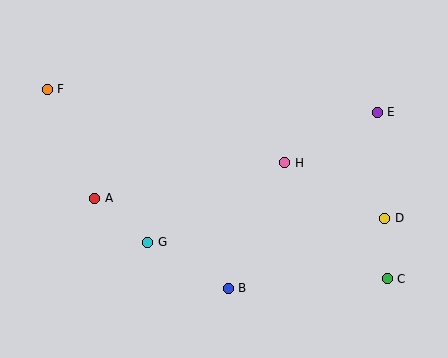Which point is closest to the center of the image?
Point H at (285, 163) is closest to the center.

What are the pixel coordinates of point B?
Point B is at (228, 288).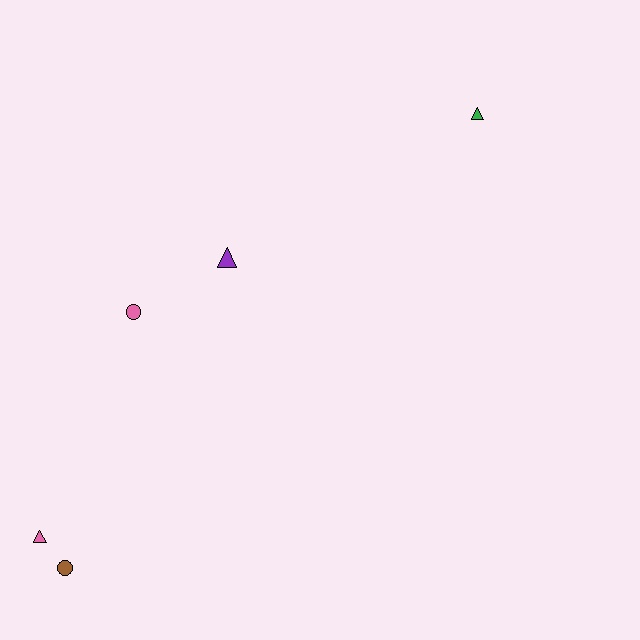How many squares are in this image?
There are no squares.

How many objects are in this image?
There are 5 objects.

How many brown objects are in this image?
There is 1 brown object.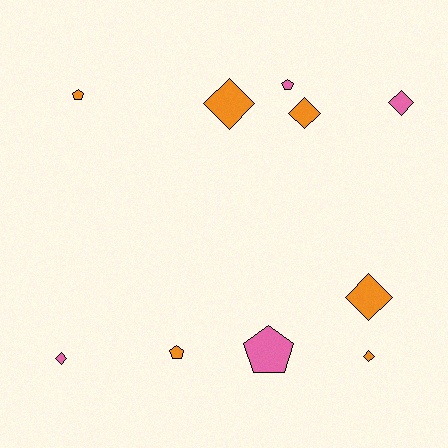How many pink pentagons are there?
There are 2 pink pentagons.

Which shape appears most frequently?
Diamond, with 6 objects.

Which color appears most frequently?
Orange, with 6 objects.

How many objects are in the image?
There are 10 objects.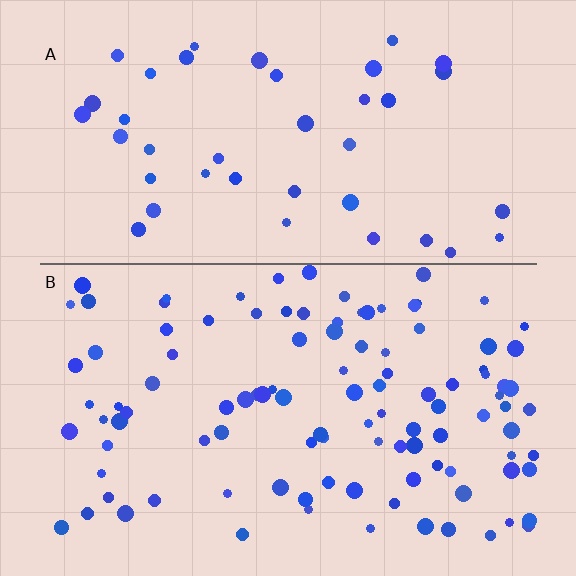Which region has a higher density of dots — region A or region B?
B (the bottom).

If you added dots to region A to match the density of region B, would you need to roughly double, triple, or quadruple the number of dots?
Approximately triple.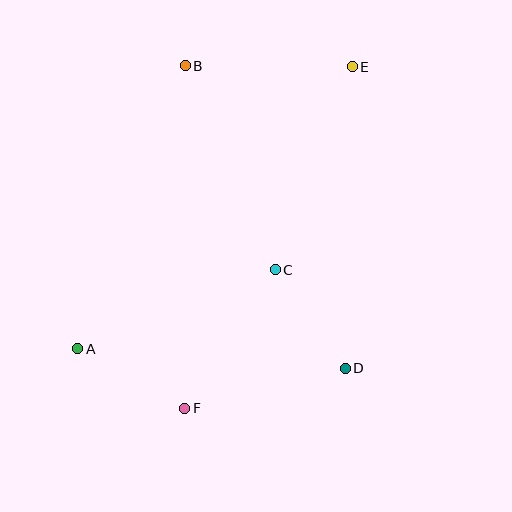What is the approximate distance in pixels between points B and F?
The distance between B and F is approximately 343 pixels.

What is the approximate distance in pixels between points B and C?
The distance between B and C is approximately 223 pixels.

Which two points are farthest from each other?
Points A and E are farthest from each other.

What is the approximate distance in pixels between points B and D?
The distance between B and D is approximately 342 pixels.